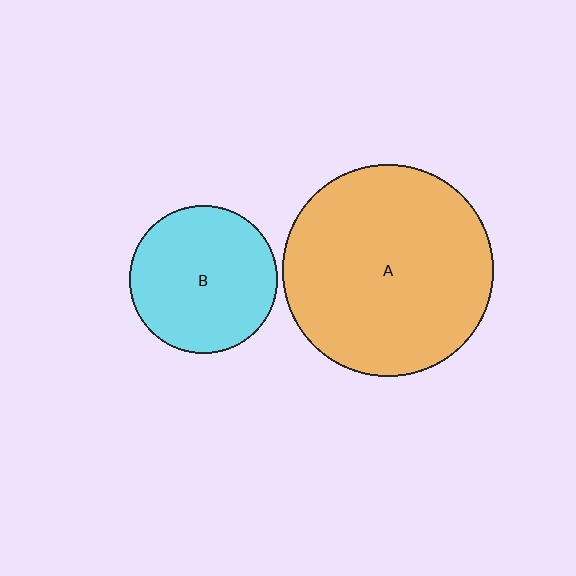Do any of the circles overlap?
No, none of the circles overlap.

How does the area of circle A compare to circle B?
Approximately 2.0 times.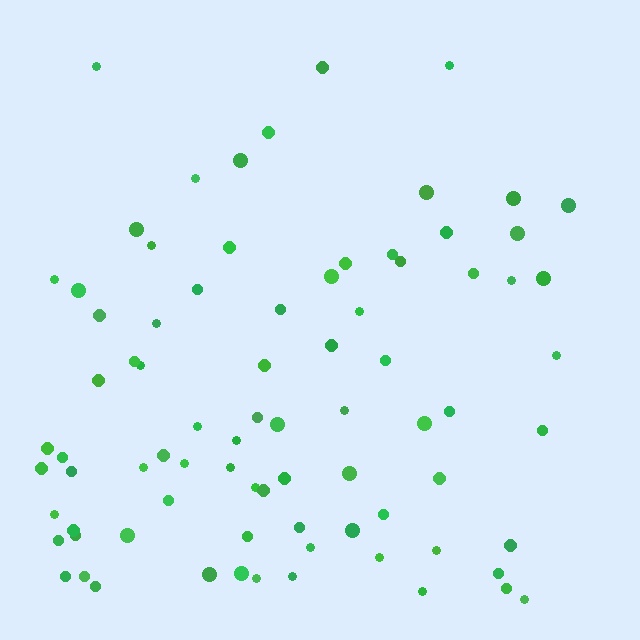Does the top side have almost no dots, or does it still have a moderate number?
Still a moderate number, just noticeably fewer than the bottom.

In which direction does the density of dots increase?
From top to bottom, with the bottom side densest.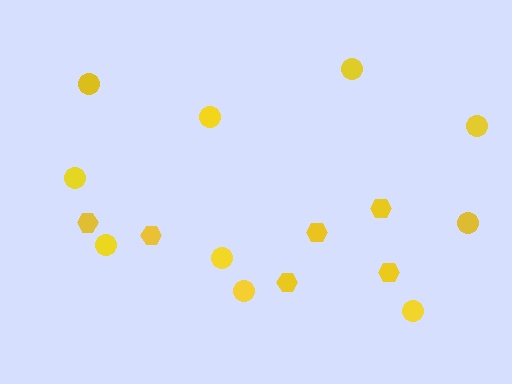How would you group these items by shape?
There are 2 groups: one group of circles (10) and one group of hexagons (6).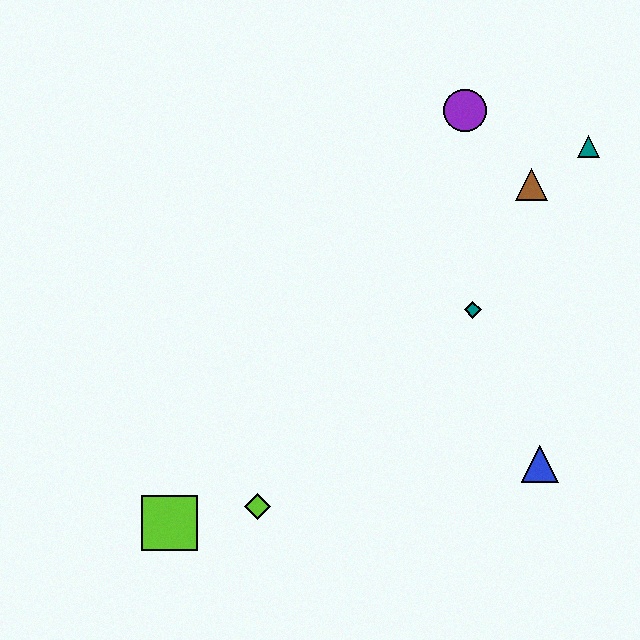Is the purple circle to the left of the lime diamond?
No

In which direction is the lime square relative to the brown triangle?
The lime square is to the left of the brown triangle.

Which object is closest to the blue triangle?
The teal diamond is closest to the blue triangle.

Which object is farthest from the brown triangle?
The lime square is farthest from the brown triangle.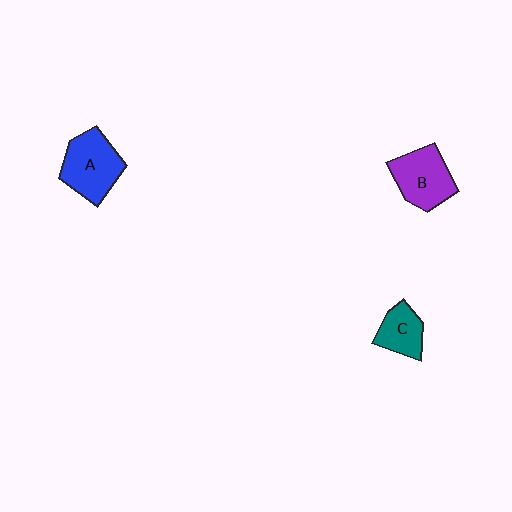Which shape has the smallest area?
Shape C (teal).